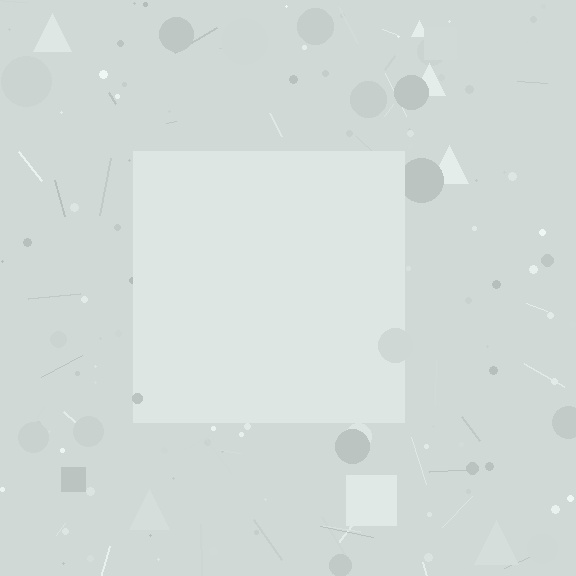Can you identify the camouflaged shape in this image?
The camouflaged shape is a square.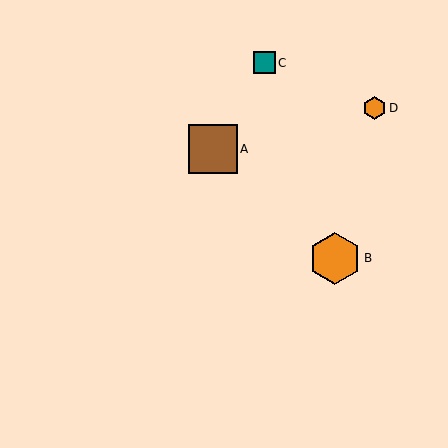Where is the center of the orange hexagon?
The center of the orange hexagon is at (335, 258).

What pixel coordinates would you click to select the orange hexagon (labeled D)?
Click at (374, 108) to select the orange hexagon D.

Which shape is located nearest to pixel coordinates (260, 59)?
The teal square (labeled C) at (264, 63) is nearest to that location.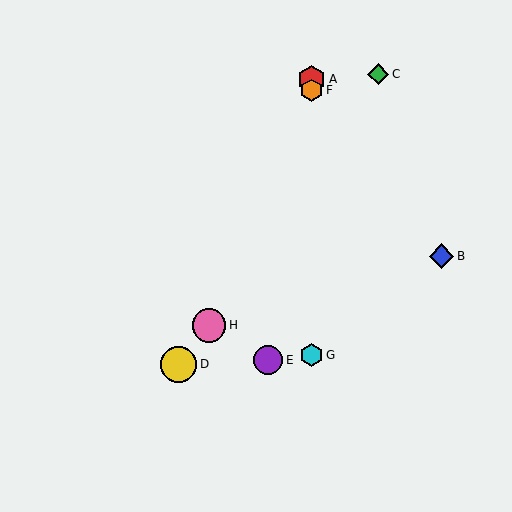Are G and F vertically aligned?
Yes, both are at x≈311.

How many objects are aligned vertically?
3 objects (A, F, G) are aligned vertically.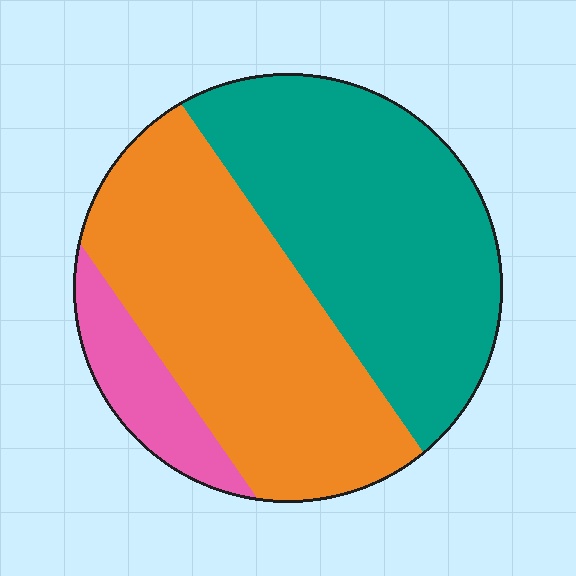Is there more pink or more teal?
Teal.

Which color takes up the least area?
Pink, at roughly 10%.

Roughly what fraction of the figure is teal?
Teal covers roughly 45% of the figure.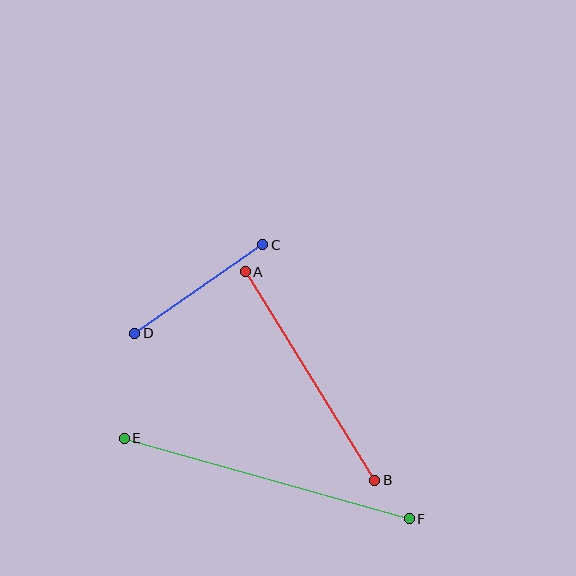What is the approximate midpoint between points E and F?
The midpoint is at approximately (267, 478) pixels.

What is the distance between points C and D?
The distance is approximately 155 pixels.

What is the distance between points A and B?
The distance is approximately 246 pixels.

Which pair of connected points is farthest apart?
Points E and F are farthest apart.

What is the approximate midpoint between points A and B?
The midpoint is at approximately (310, 376) pixels.